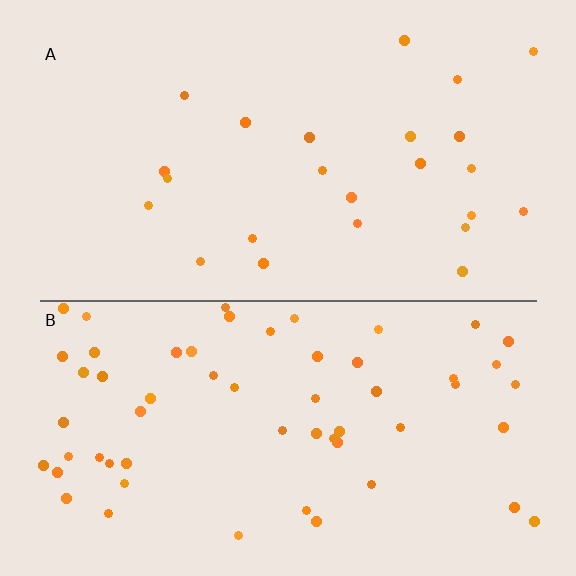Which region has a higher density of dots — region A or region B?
B (the bottom).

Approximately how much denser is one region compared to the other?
Approximately 2.4× — region B over region A.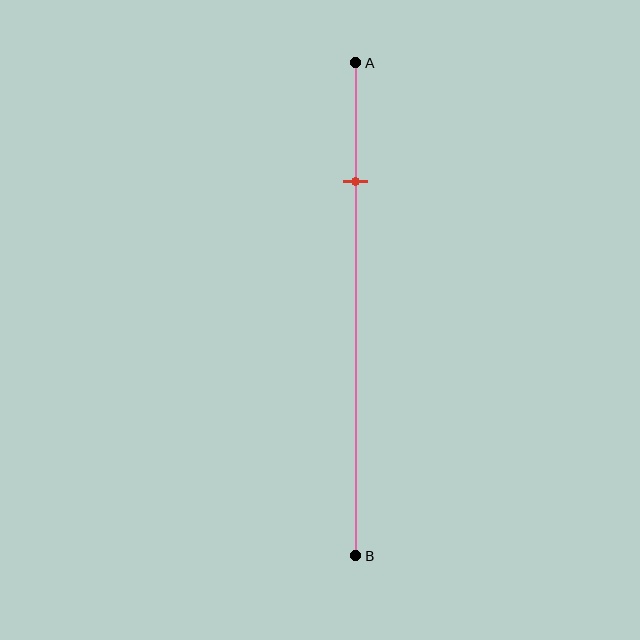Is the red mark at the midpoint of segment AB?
No, the mark is at about 25% from A, not at the 50% midpoint.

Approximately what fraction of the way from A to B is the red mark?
The red mark is approximately 25% of the way from A to B.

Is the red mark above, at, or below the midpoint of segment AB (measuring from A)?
The red mark is above the midpoint of segment AB.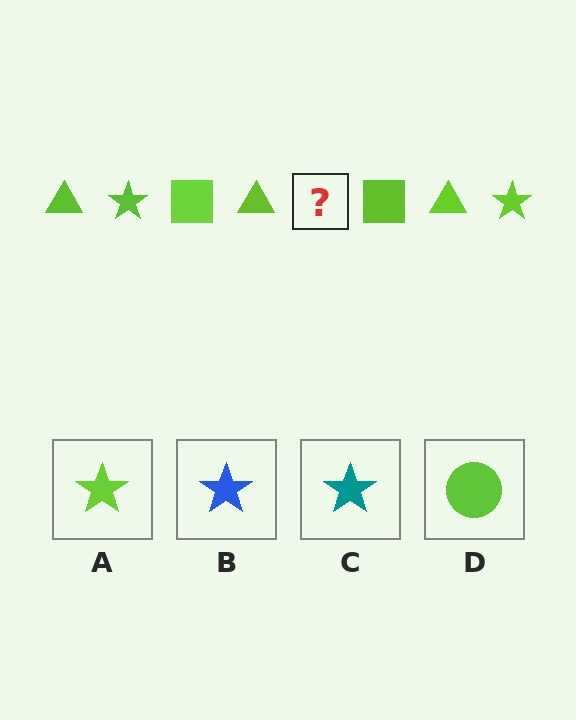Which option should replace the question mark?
Option A.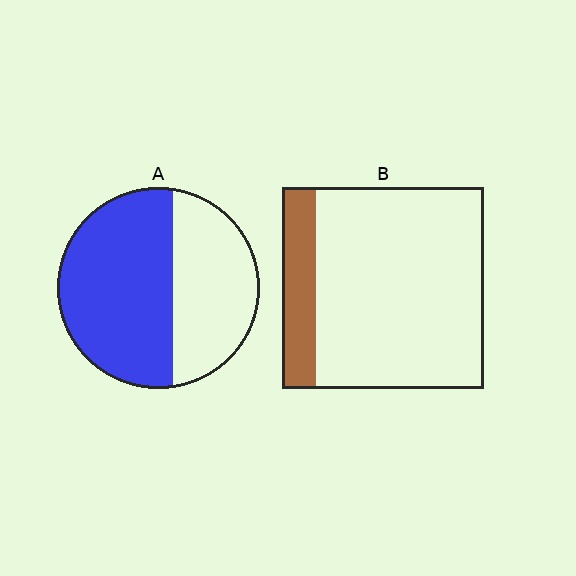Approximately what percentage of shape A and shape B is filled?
A is approximately 60% and B is approximately 15%.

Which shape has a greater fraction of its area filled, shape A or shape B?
Shape A.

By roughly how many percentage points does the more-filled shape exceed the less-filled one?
By roughly 40 percentage points (A over B).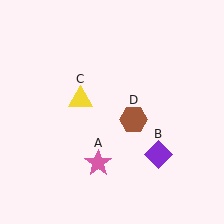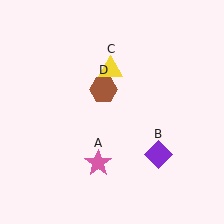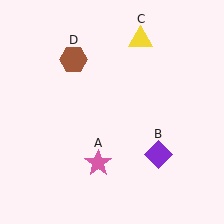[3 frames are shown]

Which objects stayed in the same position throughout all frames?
Pink star (object A) and purple diamond (object B) remained stationary.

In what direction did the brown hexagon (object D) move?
The brown hexagon (object D) moved up and to the left.